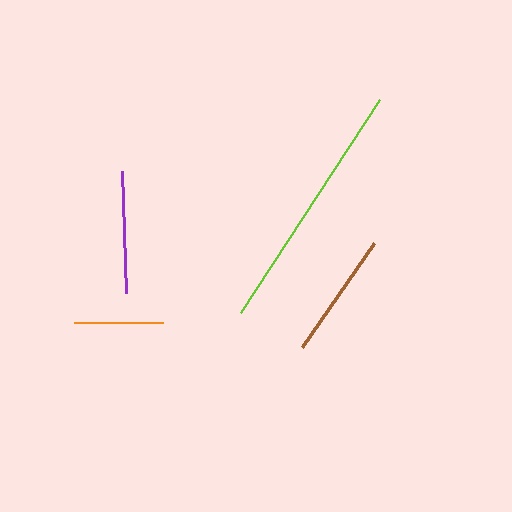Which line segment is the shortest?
The orange line is the shortest at approximately 88 pixels.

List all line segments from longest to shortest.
From longest to shortest: lime, brown, purple, orange.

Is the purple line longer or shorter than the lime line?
The lime line is longer than the purple line.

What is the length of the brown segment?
The brown segment is approximately 126 pixels long.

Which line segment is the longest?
The lime line is the longest at approximately 255 pixels.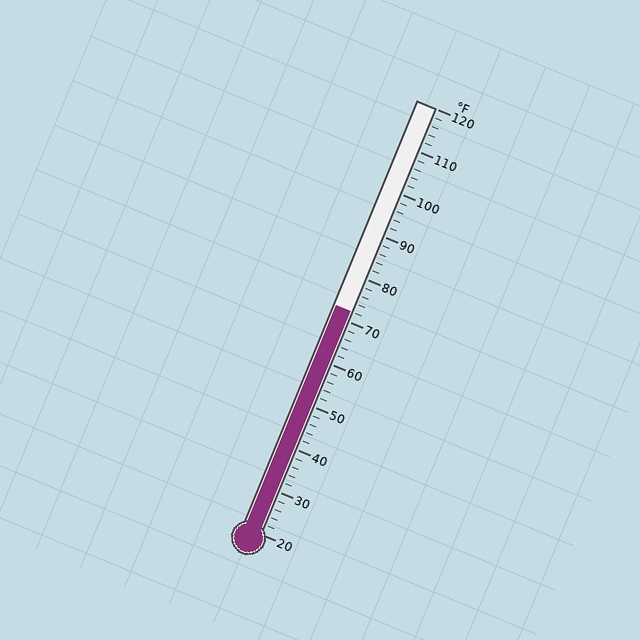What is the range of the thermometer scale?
The thermometer scale ranges from 20°F to 120°F.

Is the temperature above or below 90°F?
The temperature is below 90°F.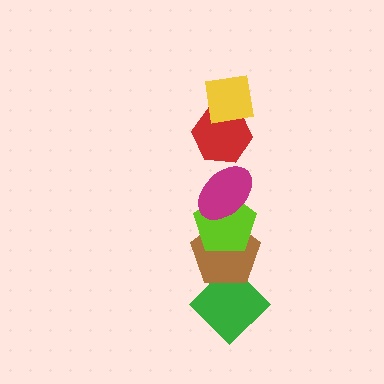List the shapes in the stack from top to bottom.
From top to bottom: the yellow square, the red hexagon, the magenta ellipse, the lime pentagon, the brown pentagon, the green diamond.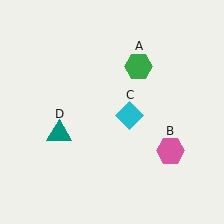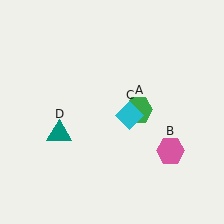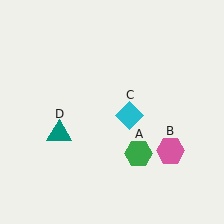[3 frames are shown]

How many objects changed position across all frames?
1 object changed position: green hexagon (object A).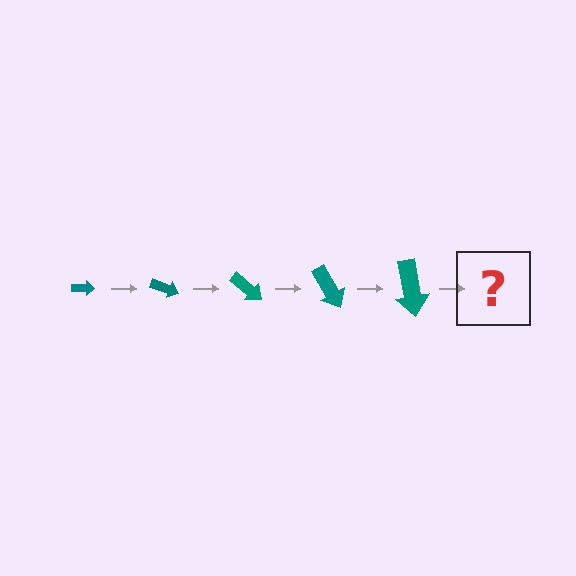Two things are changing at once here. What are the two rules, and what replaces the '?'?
The two rules are that the arrow grows larger each step and it rotates 20 degrees each step. The '?' should be an arrow, larger than the previous one and rotated 100 degrees from the start.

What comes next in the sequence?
The next element should be an arrow, larger than the previous one and rotated 100 degrees from the start.